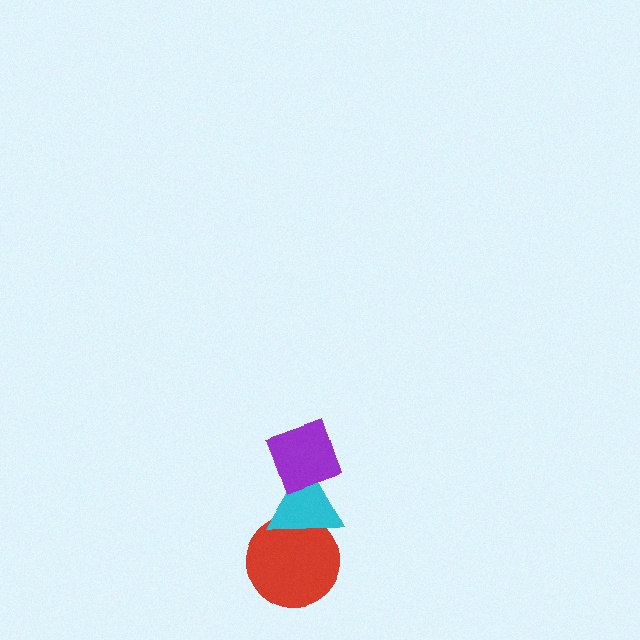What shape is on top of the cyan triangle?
The purple diamond is on top of the cyan triangle.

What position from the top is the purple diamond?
The purple diamond is 1st from the top.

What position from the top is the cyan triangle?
The cyan triangle is 2nd from the top.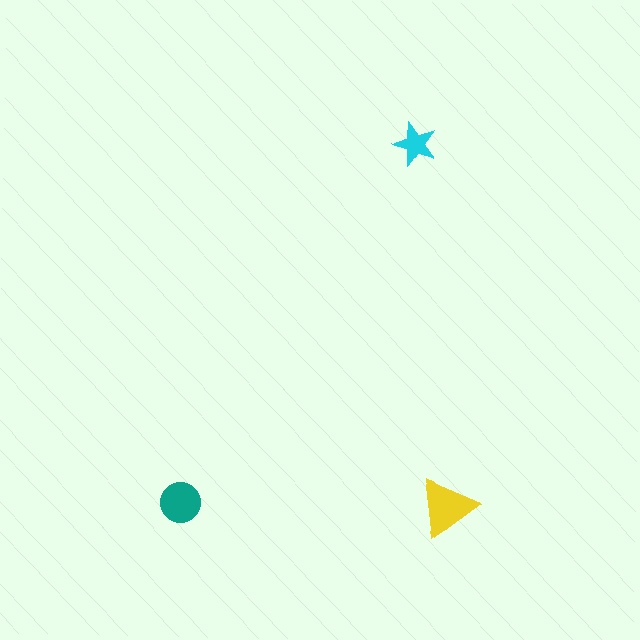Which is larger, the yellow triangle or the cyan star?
The yellow triangle.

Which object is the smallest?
The cyan star.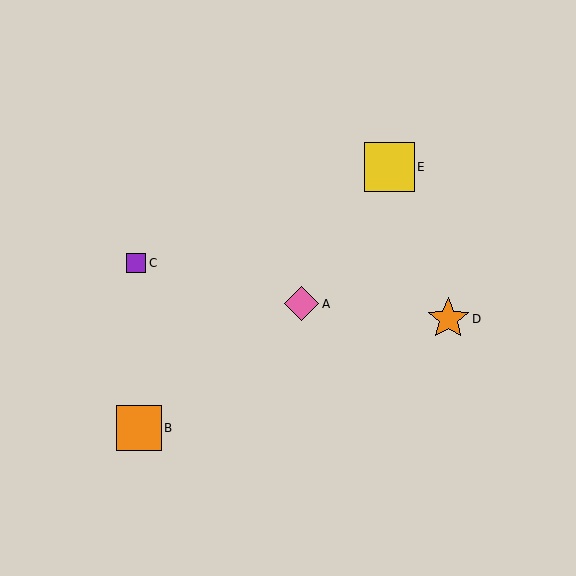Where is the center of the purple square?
The center of the purple square is at (136, 263).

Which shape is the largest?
The yellow square (labeled E) is the largest.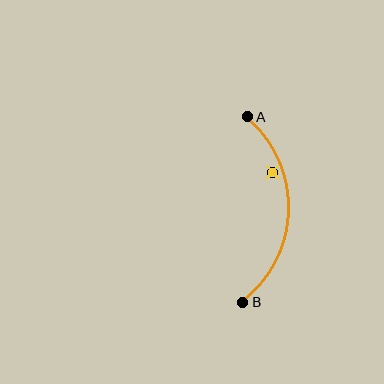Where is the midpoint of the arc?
The arc midpoint is the point on the curve farthest from the straight line joining A and B. It sits to the right of that line.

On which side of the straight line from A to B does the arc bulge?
The arc bulges to the right of the straight line connecting A and B.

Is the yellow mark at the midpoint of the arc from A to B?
No — the yellow mark does not lie on the arc at all. It sits slightly inside the curve.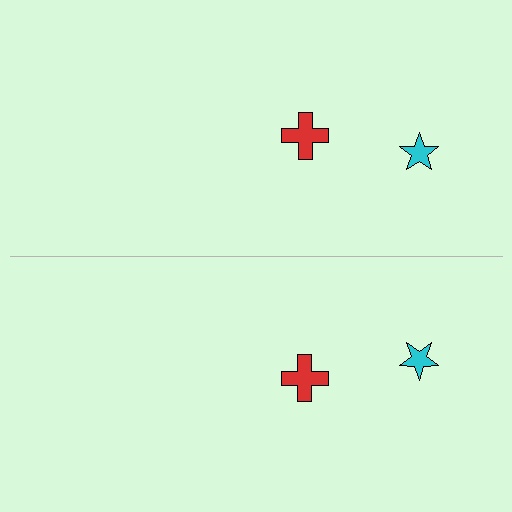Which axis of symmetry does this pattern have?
The pattern has a horizontal axis of symmetry running through the center of the image.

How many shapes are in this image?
There are 4 shapes in this image.